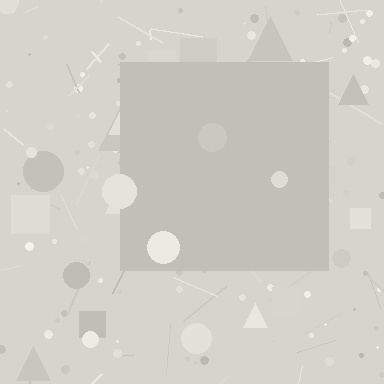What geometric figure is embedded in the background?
A square is embedded in the background.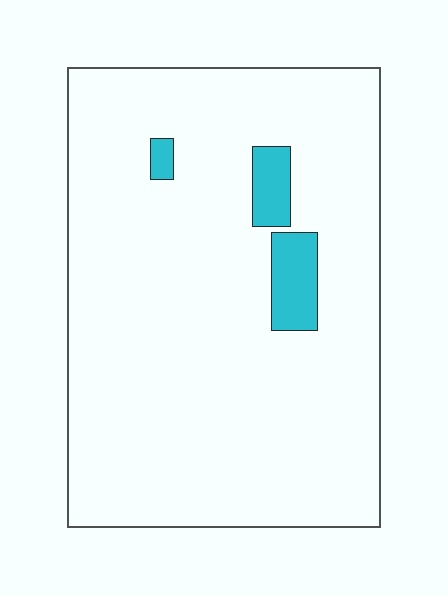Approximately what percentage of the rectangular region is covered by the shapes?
Approximately 5%.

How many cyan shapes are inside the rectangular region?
3.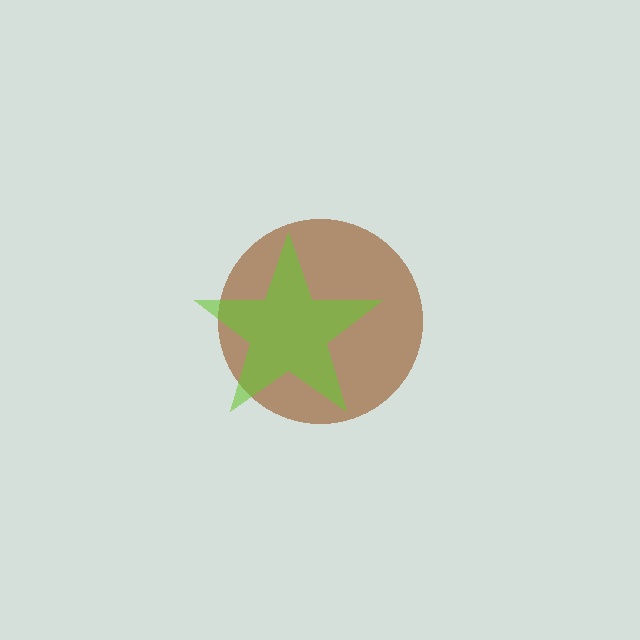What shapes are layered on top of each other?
The layered shapes are: a brown circle, a lime star.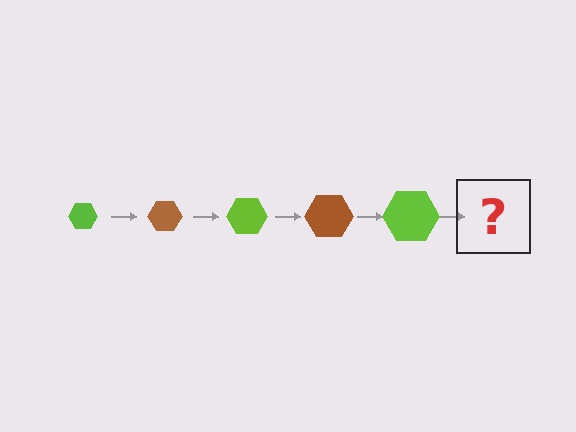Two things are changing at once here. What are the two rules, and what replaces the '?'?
The two rules are that the hexagon grows larger each step and the color cycles through lime and brown. The '?' should be a brown hexagon, larger than the previous one.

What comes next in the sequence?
The next element should be a brown hexagon, larger than the previous one.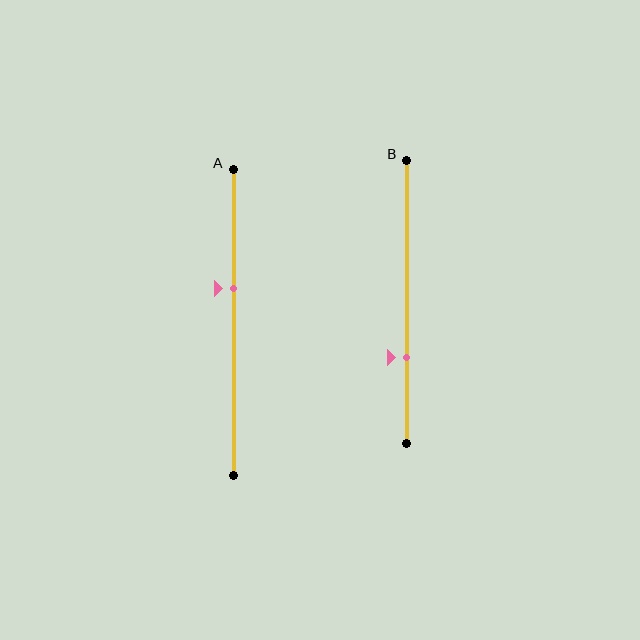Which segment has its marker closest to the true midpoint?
Segment A has its marker closest to the true midpoint.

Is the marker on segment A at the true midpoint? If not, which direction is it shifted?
No, the marker on segment A is shifted upward by about 11% of the segment length.